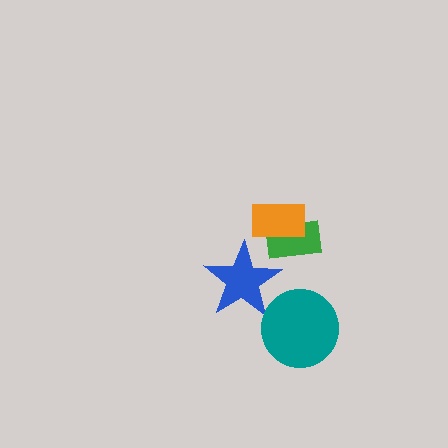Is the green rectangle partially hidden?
Yes, it is partially covered by another shape.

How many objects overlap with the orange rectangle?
1 object overlaps with the orange rectangle.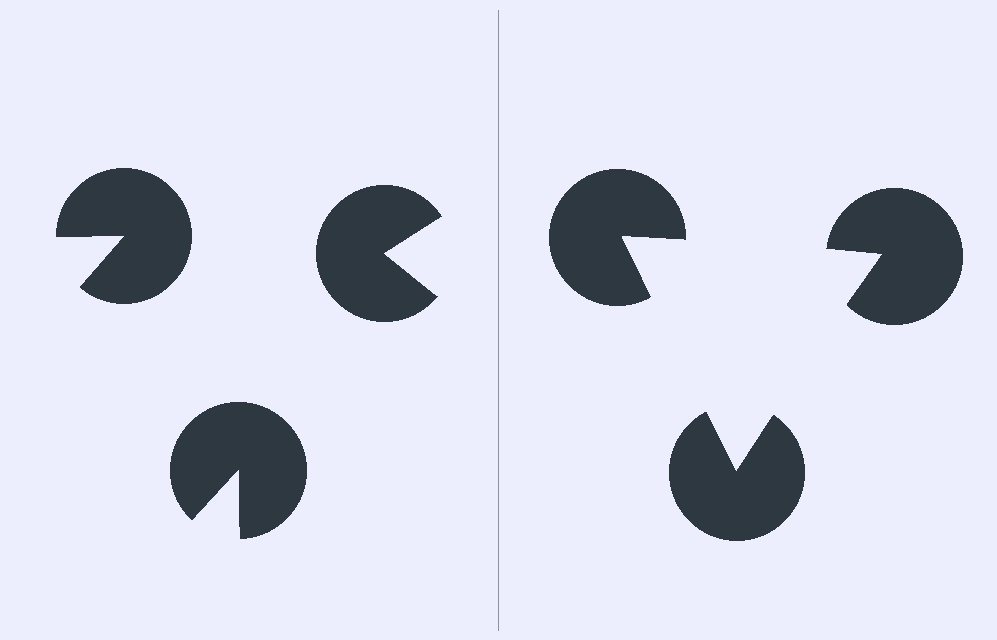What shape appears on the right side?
An illusory triangle.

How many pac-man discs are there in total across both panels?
6 — 3 on each side.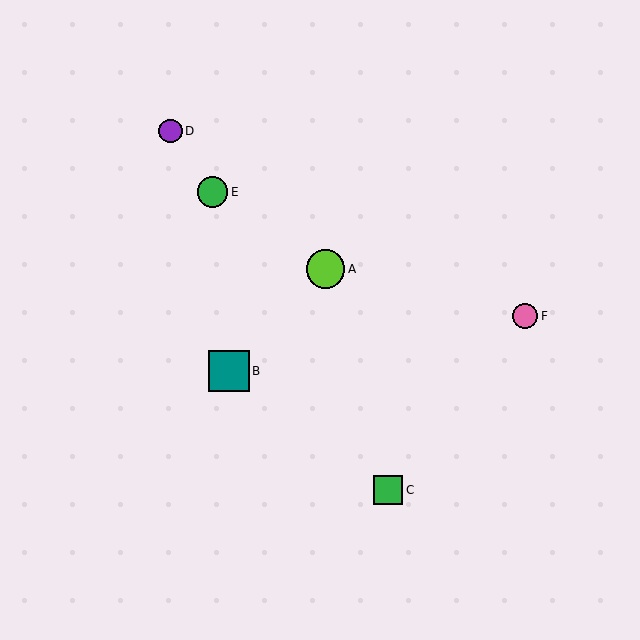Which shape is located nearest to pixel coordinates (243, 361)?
The teal square (labeled B) at (229, 371) is nearest to that location.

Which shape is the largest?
The teal square (labeled B) is the largest.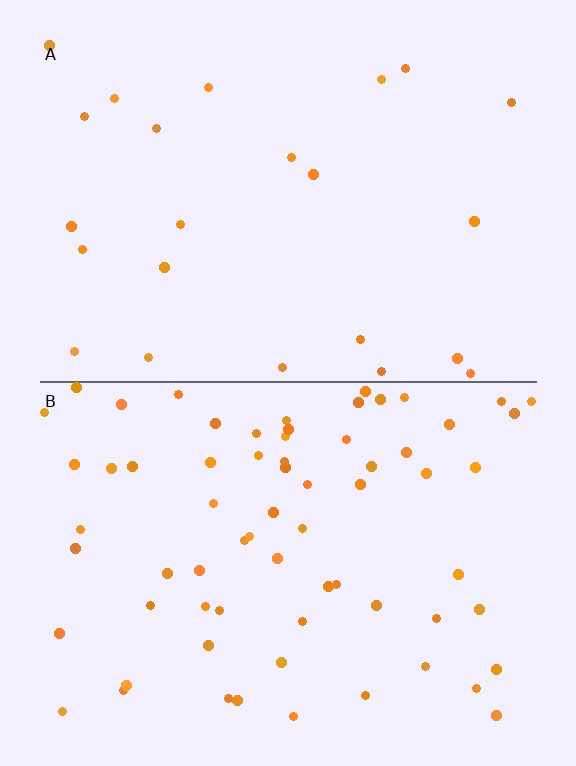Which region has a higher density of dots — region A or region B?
B (the bottom).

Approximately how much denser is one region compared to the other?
Approximately 2.9× — region B over region A.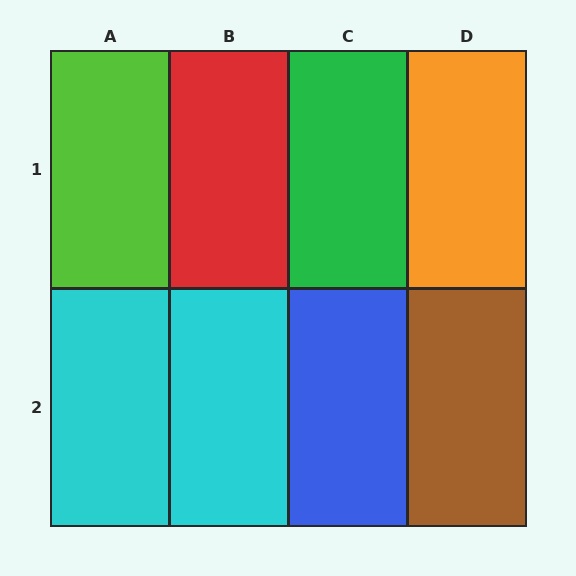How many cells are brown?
1 cell is brown.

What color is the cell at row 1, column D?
Orange.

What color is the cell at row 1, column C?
Green.